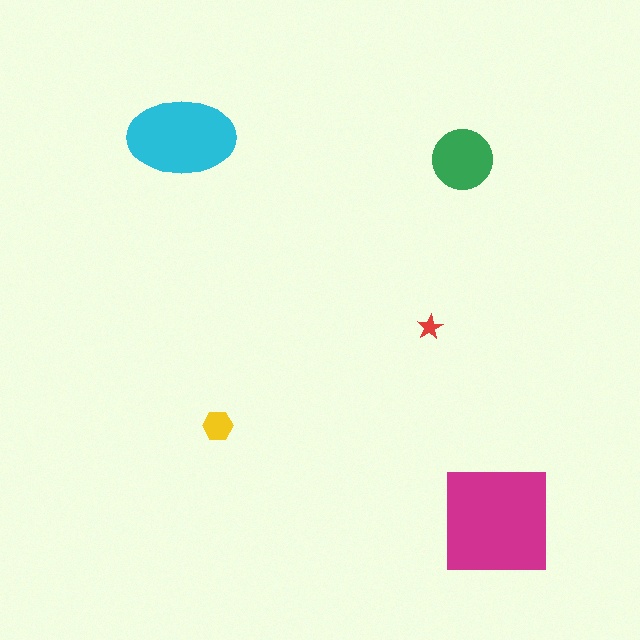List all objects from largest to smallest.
The magenta square, the cyan ellipse, the green circle, the yellow hexagon, the red star.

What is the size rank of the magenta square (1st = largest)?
1st.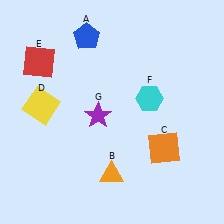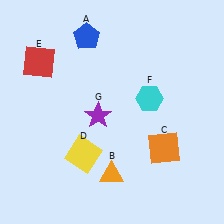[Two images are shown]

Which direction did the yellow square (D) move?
The yellow square (D) moved down.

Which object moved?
The yellow square (D) moved down.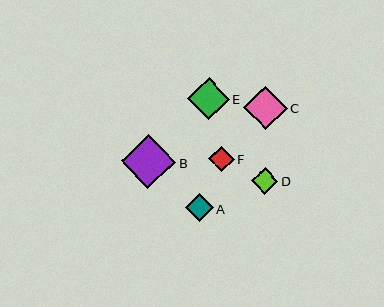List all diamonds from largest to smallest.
From largest to smallest: B, C, E, A, D, F.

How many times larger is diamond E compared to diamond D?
Diamond E is approximately 1.6 times the size of diamond D.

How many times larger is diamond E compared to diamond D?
Diamond E is approximately 1.6 times the size of diamond D.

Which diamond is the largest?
Diamond B is the largest with a size of approximately 54 pixels.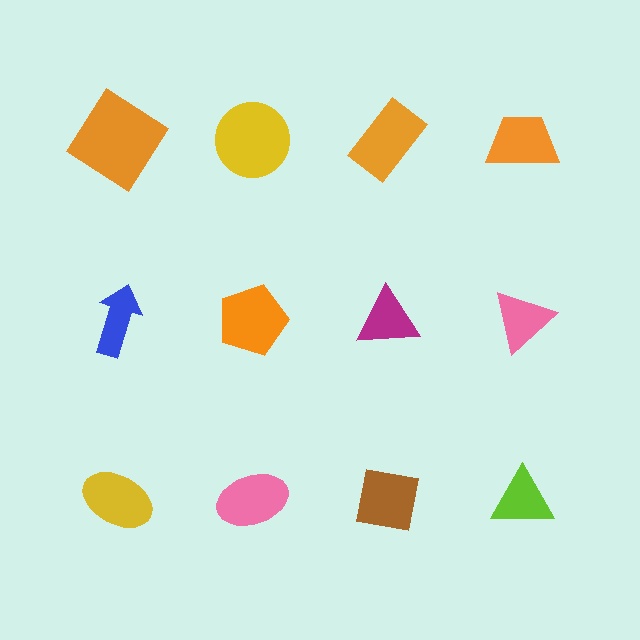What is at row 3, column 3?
A brown square.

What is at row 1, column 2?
A yellow circle.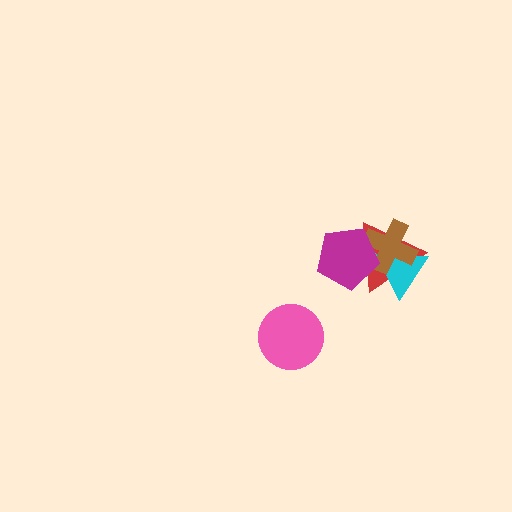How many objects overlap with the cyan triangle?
3 objects overlap with the cyan triangle.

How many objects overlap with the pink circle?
0 objects overlap with the pink circle.